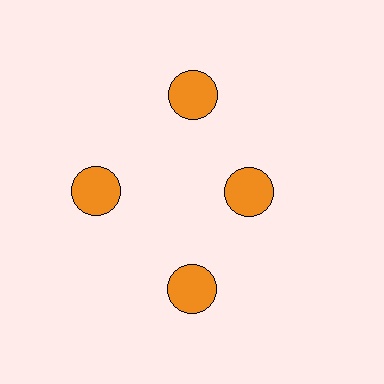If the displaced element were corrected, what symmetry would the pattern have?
It would have 4-fold rotational symmetry — the pattern would map onto itself every 90 degrees.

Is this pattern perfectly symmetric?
No. The 4 orange circles are arranged in a ring, but one element near the 3 o'clock position is pulled inward toward the center, breaking the 4-fold rotational symmetry.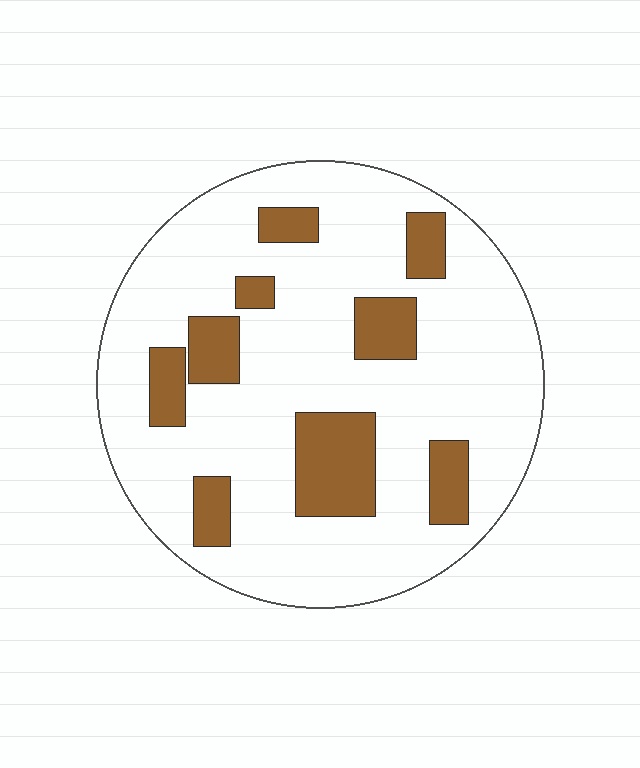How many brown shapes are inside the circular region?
9.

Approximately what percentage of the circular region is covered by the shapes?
Approximately 20%.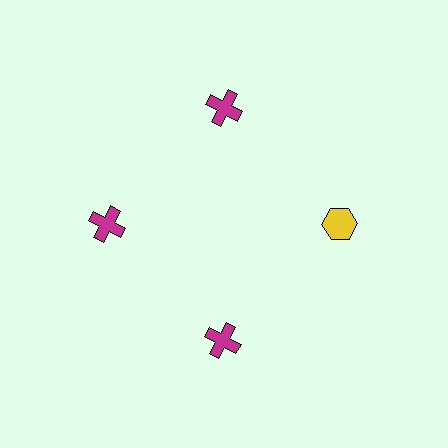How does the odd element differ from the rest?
It differs in both color (yellow instead of magenta) and shape (hexagon instead of cross).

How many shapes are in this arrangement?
There are 4 shapes arranged in a ring pattern.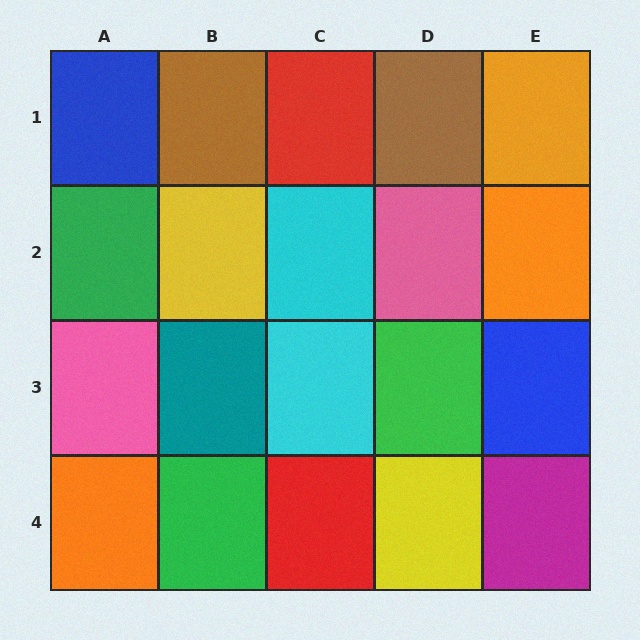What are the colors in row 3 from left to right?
Pink, teal, cyan, green, blue.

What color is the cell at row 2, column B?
Yellow.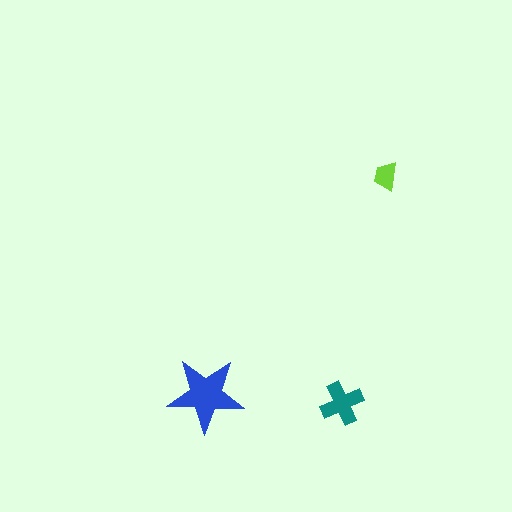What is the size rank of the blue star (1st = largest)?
1st.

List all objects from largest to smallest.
The blue star, the teal cross, the lime trapezoid.